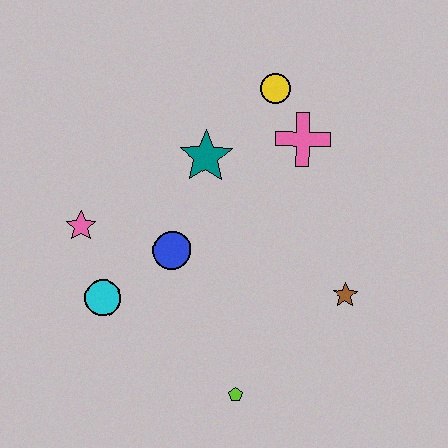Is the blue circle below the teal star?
Yes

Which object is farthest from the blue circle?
The yellow circle is farthest from the blue circle.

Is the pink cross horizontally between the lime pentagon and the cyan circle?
No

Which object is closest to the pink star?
The cyan circle is closest to the pink star.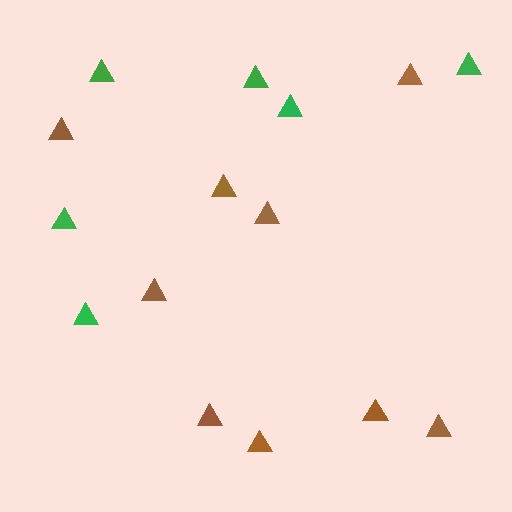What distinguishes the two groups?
There are 2 groups: one group of green triangles (6) and one group of brown triangles (9).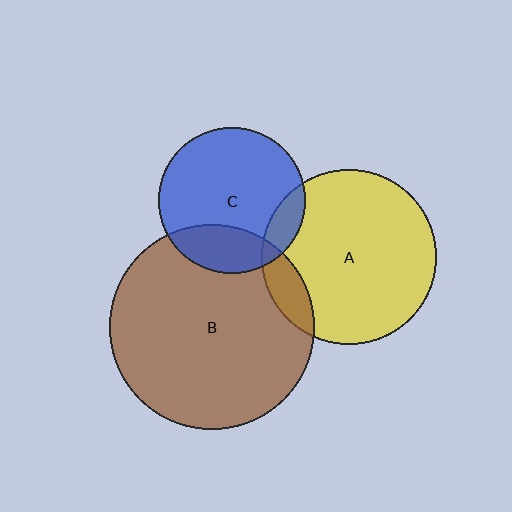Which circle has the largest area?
Circle B (brown).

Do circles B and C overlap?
Yes.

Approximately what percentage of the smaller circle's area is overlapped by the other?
Approximately 25%.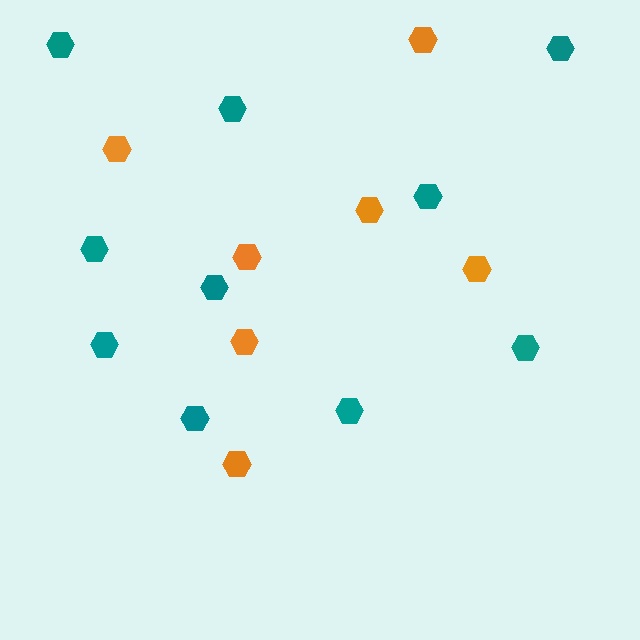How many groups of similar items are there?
There are 2 groups: one group of teal hexagons (10) and one group of orange hexagons (7).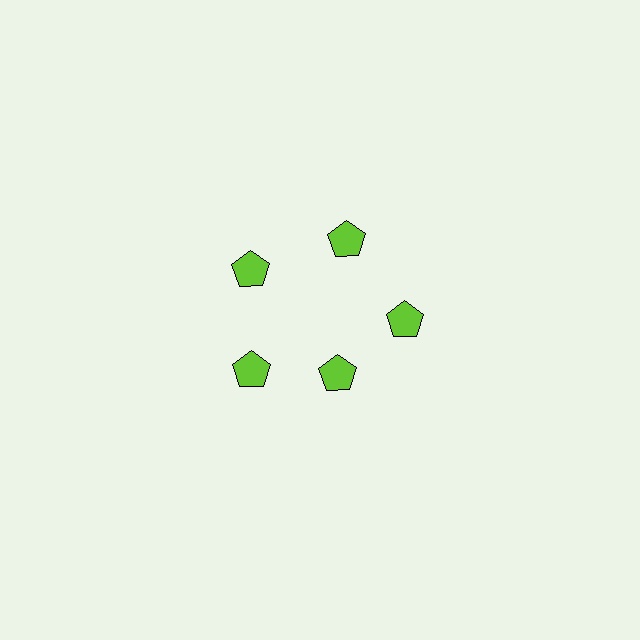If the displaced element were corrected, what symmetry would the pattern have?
It would have 5-fold rotational symmetry — the pattern would map onto itself every 72 degrees.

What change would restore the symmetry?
The symmetry would be restored by moving it outward, back onto the ring so that all 5 pentagons sit at equal angles and equal distance from the center.